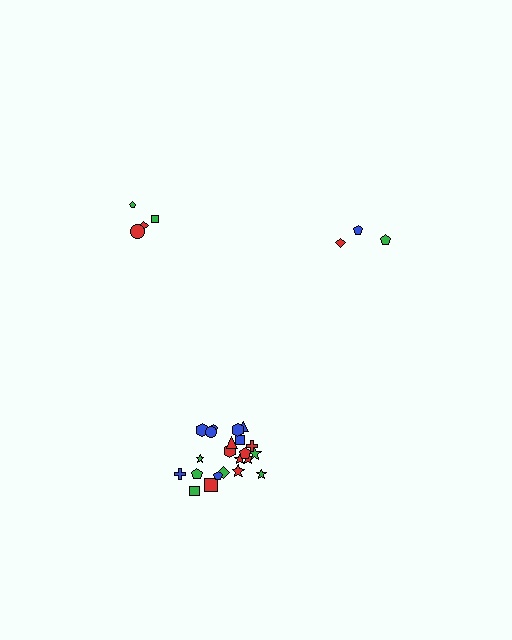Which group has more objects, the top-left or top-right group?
The top-left group.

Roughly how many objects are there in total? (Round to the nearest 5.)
Roughly 30 objects in total.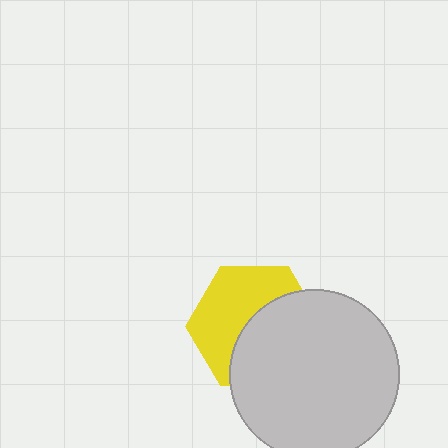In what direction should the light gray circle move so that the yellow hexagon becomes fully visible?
The light gray circle should move toward the lower-right. That is the shortest direction to clear the overlap and leave the yellow hexagon fully visible.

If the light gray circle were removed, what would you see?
You would see the complete yellow hexagon.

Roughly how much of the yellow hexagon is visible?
About half of it is visible (roughly 51%).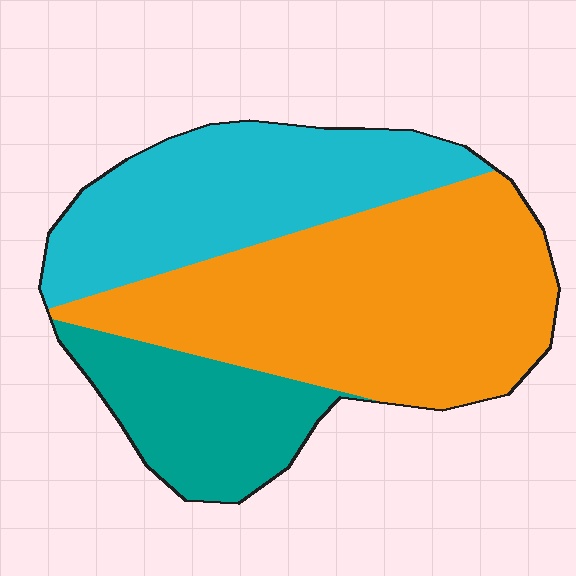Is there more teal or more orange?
Orange.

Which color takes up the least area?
Teal, at roughly 20%.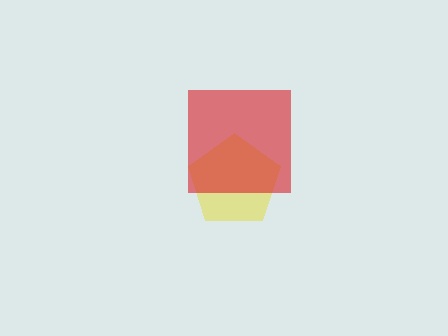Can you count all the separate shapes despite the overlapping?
Yes, there are 2 separate shapes.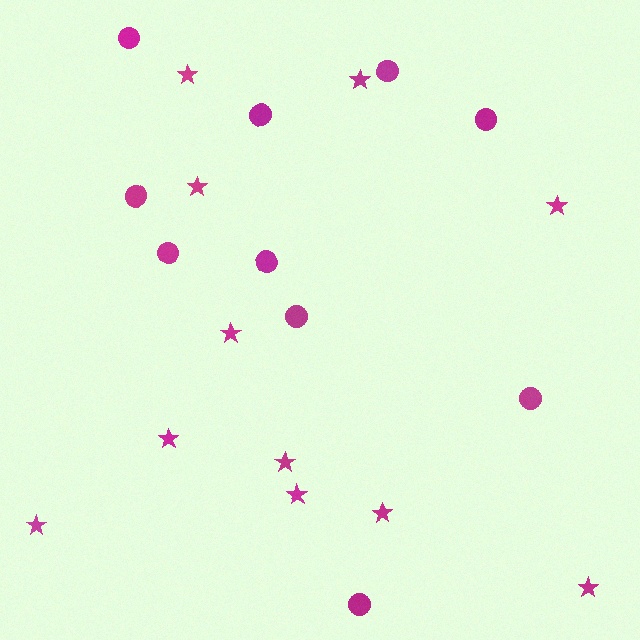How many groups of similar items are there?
There are 2 groups: one group of circles (10) and one group of stars (11).